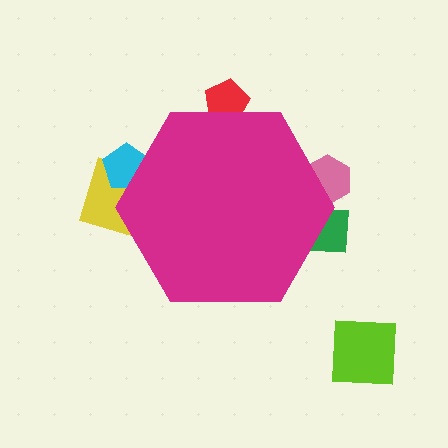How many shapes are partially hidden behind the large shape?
5 shapes are partially hidden.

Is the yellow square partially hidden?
Yes, the yellow square is partially hidden behind the magenta hexagon.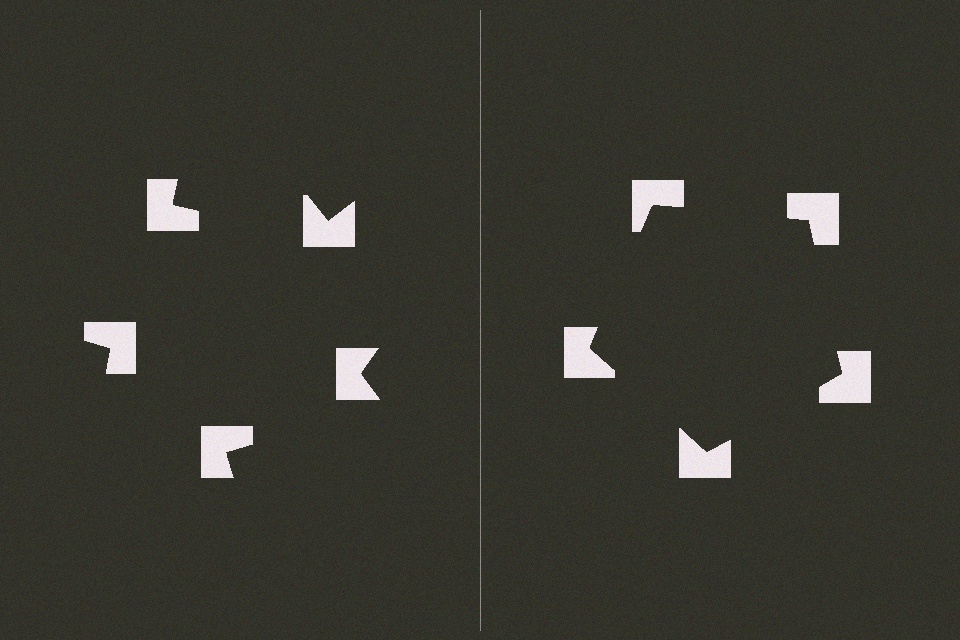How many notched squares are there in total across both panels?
10 — 5 on each side.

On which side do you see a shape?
An illusory pentagon appears on the right side. On the left side the wedge cuts are rotated, so no coherent shape forms.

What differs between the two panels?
The notched squares are positioned identically on both sides; only the wedge orientations differ. On the right they align to a pentagon; on the left they are misaligned.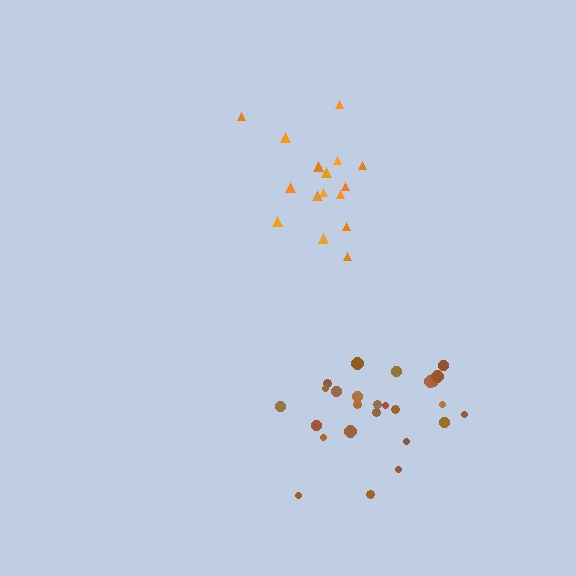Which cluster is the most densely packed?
Brown.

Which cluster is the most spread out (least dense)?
Orange.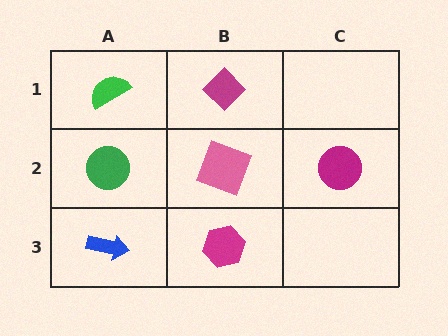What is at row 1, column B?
A magenta diamond.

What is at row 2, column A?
A green circle.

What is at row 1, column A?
A green semicircle.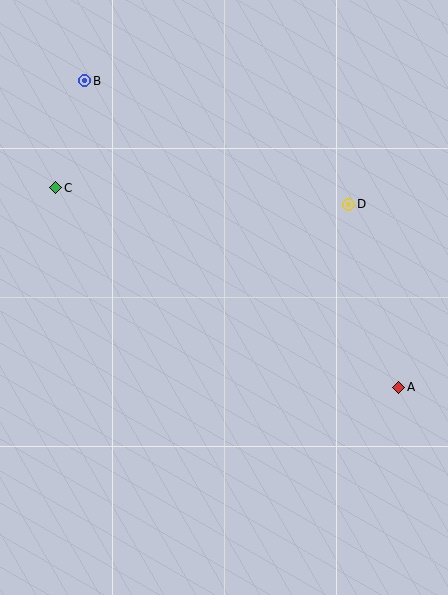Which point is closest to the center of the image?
Point D at (349, 204) is closest to the center.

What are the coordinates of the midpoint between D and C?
The midpoint between D and C is at (202, 196).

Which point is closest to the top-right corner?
Point D is closest to the top-right corner.